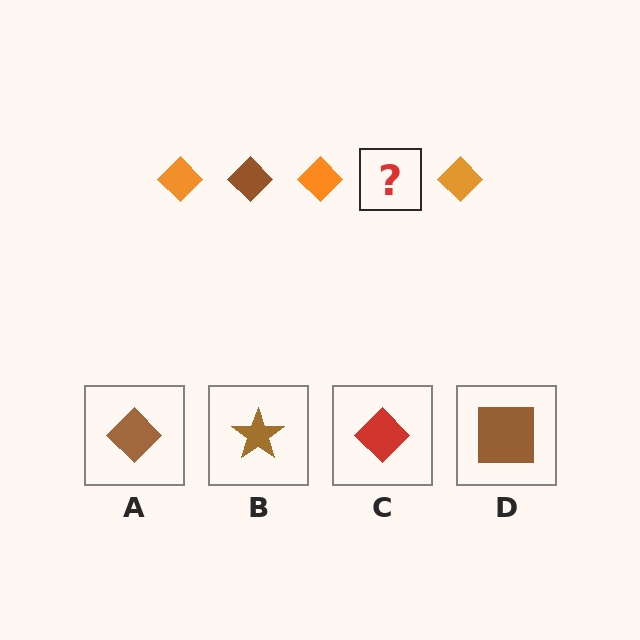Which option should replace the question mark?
Option A.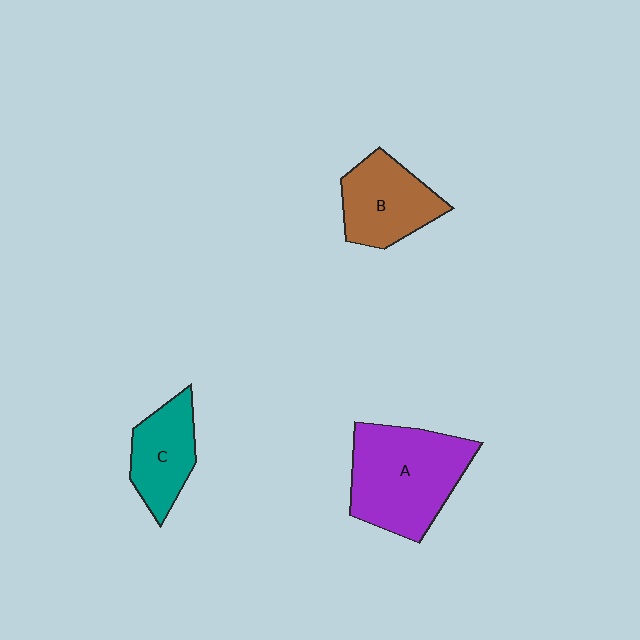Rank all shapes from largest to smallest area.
From largest to smallest: A (purple), B (brown), C (teal).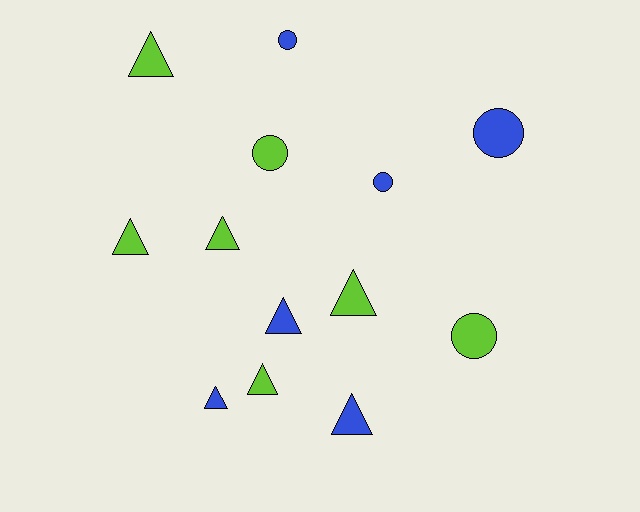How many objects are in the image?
There are 13 objects.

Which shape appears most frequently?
Triangle, with 8 objects.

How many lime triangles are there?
There are 5 lime triangles.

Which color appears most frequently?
Lime, with 7 objects.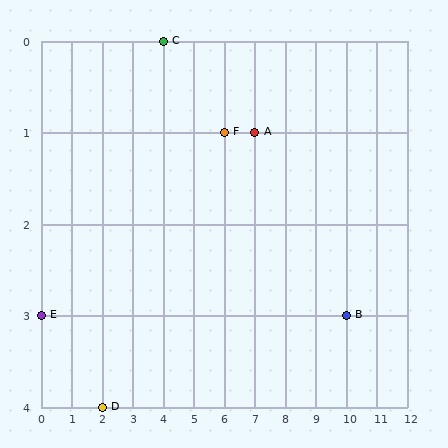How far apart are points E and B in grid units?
Points E and B are 10 columns apart.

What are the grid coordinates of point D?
Point D is at grid coordinates (2, 4).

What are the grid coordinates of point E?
Point E is at grid coordinates (0, 3).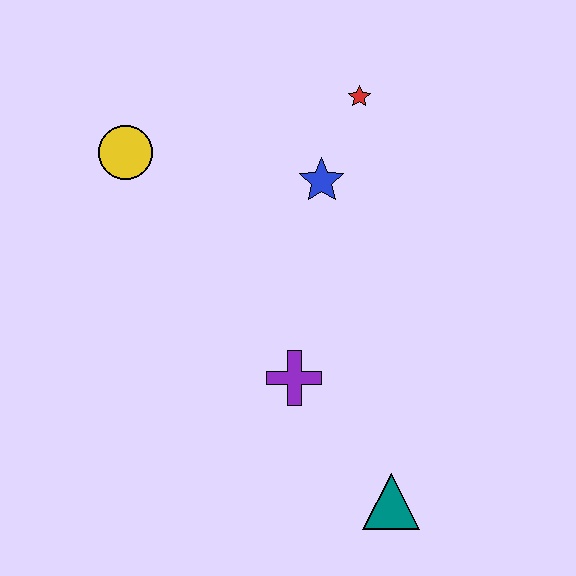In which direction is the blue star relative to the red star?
The blue star is below the red star.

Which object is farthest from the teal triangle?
The yellow circle is farthest from the teal triangle.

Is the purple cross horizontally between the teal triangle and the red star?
No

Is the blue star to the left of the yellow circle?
No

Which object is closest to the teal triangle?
The purple cross is closest to the teal triangle.